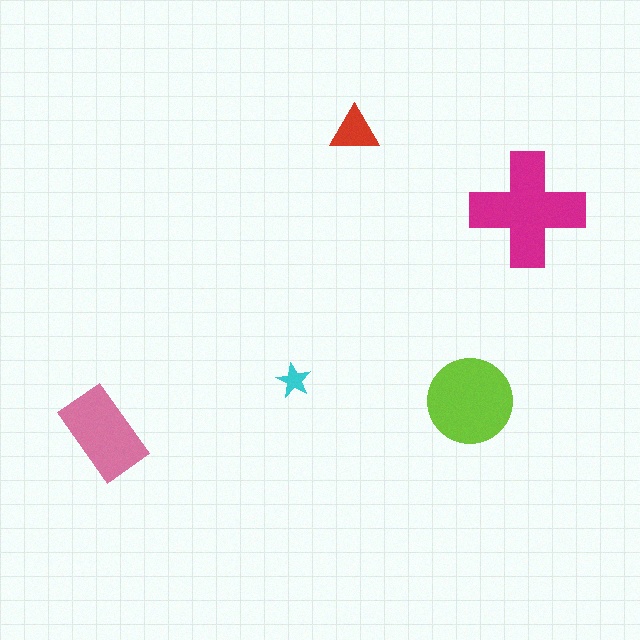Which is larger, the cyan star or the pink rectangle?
The pink rectangle.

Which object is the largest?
The magenta cross.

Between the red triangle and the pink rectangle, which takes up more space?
The pink rectangle.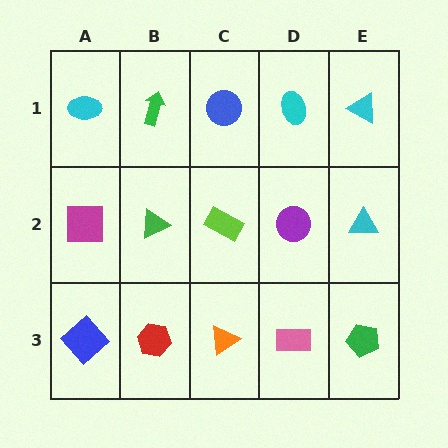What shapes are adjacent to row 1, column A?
A magenta square (row 2, column A), a green arrow (row 1, column B).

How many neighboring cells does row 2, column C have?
4.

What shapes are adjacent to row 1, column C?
A lime rectangle (row 2, column C), a green arrow (row 1, column B), a cyan ellipse (row 1, column D).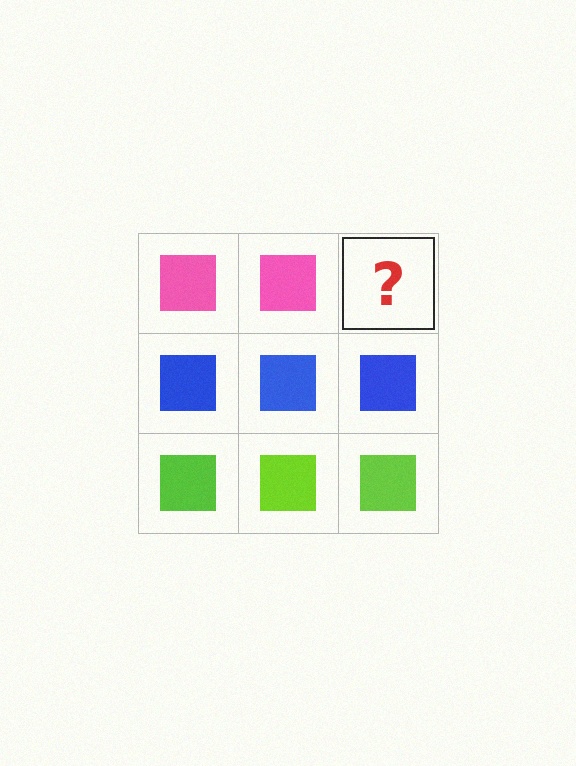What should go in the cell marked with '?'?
The missing cell should contain a pink square.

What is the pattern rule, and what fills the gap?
The rule is that each row has a consistent color. The gap should be filled with a pink square.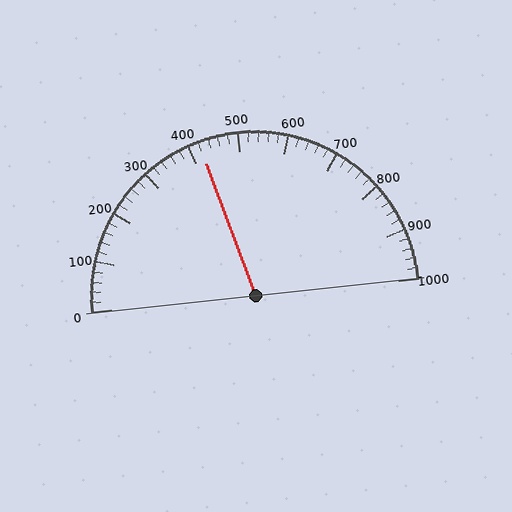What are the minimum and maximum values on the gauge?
The gauge ranges from 0 to 1000.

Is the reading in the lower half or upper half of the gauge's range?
The reading is in the lower half of the range (0 to 1000).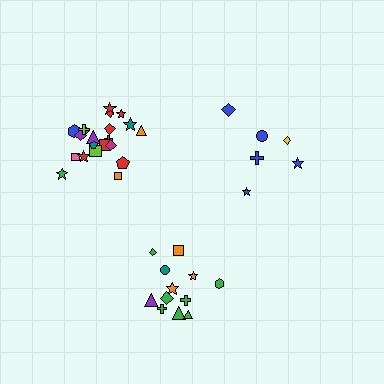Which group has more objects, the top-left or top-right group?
The top-left group.